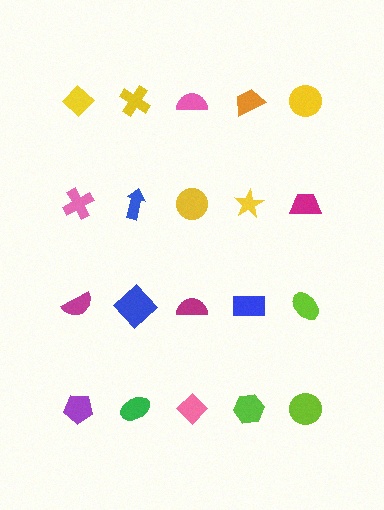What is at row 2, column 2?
A blue arrow.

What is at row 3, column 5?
A lime ellipse.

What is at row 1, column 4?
An orange trapezoid.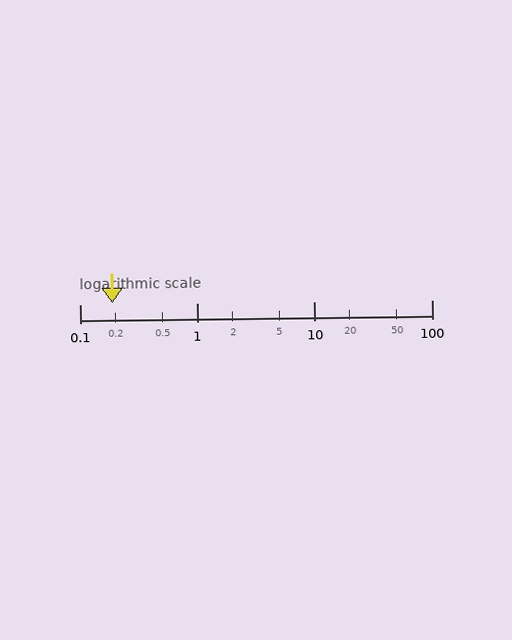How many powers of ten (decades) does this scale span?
The scale spans 3 decades, from 0.1 to 100.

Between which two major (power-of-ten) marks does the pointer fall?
The pointer is between 0.1 and 1.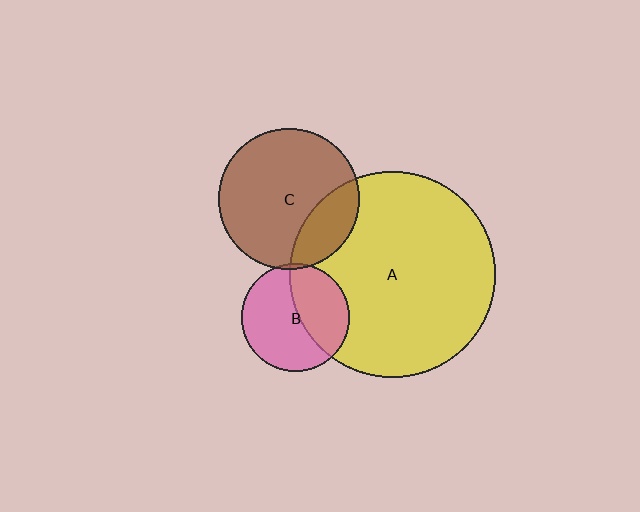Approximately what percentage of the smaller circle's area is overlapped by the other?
Approximately 25%.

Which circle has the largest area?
Circle A (yellow).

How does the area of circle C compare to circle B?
Approximately 1.7 times.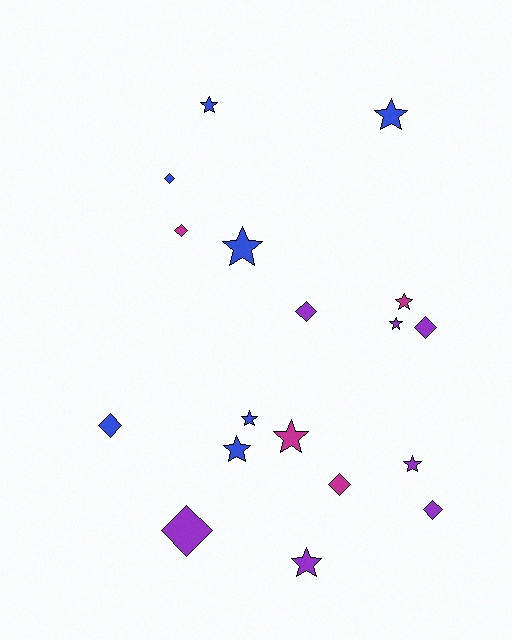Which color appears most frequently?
Purple, with 7 objects.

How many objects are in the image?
There are 18 objects.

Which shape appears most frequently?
Star, with 10 objects.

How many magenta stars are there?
There are 2 magenta stars.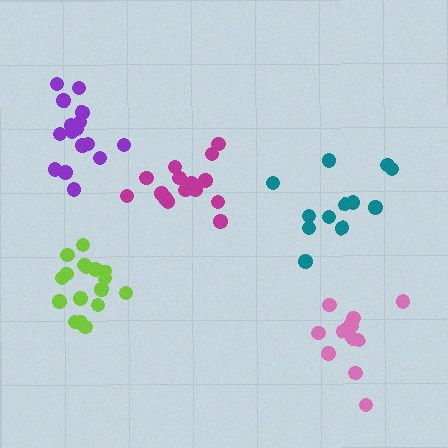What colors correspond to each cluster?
The clusters are colored: purple, magenta, teal, pink, lime.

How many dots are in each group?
Group 1: 16 dots, Group 2: 15 dots, Group 3: 12 dots, Group 4: 12 dots, Group 5: 17 dots (72 total).